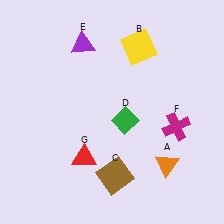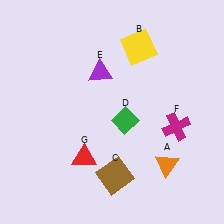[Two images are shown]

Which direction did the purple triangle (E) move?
The purple triangle (E) moved down.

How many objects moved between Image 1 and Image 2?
1 object moved between the two images.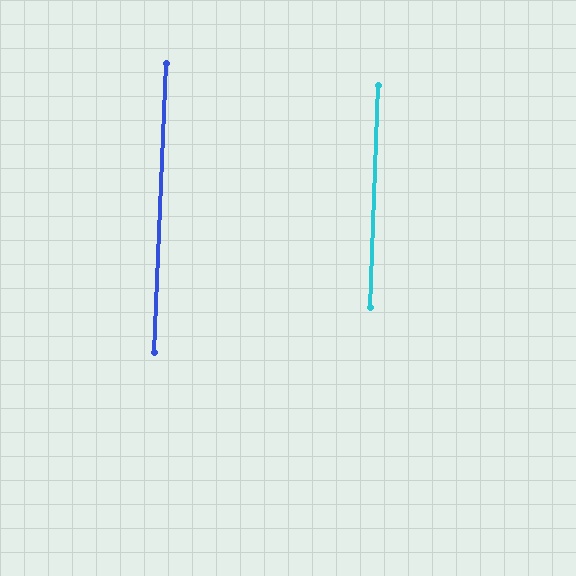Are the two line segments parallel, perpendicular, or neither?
Parallel — their directions differ by only 0.3°.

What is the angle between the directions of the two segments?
Approximately 0 degrees.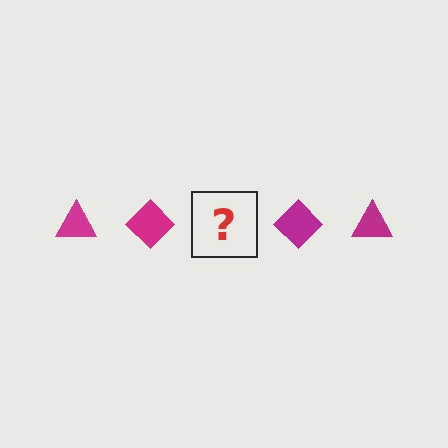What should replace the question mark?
The question mark should be replaced with a magenta triangle.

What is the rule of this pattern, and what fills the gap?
The rule is that the pattern cycles through triangle, diamond shapes in magenta. The gap should be filled with a magenta triangle.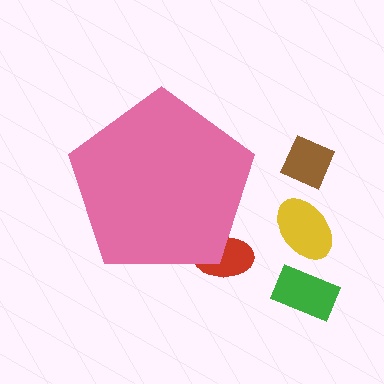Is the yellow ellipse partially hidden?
No, the yellow ellipse is fully visible.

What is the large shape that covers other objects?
A pink pentagon.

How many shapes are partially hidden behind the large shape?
1 shape is partially hidden.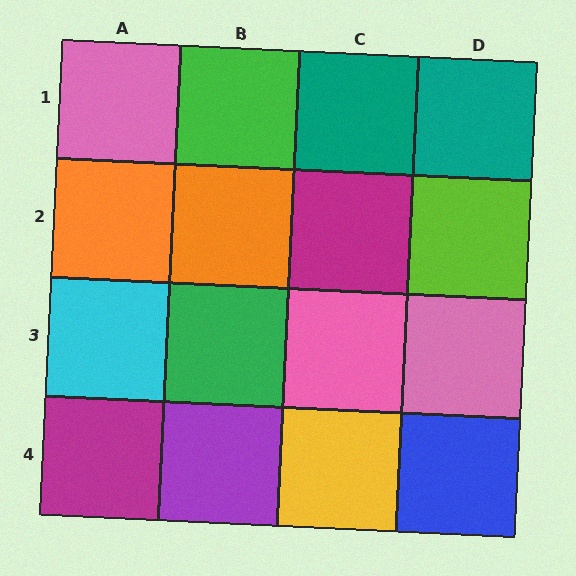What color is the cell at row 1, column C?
Teal.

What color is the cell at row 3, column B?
Green.